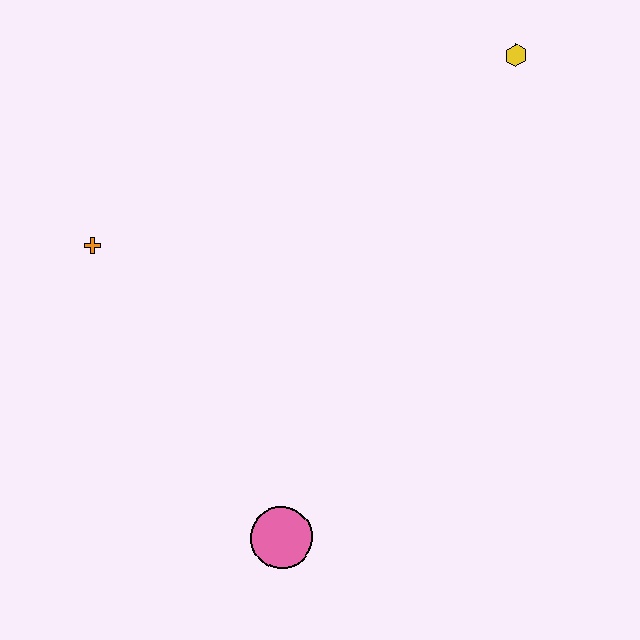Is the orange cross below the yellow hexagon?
Yes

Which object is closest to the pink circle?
The orange cross is closest to the pink circle.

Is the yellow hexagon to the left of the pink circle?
No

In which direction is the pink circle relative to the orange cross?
The pink circle is below the orange cross.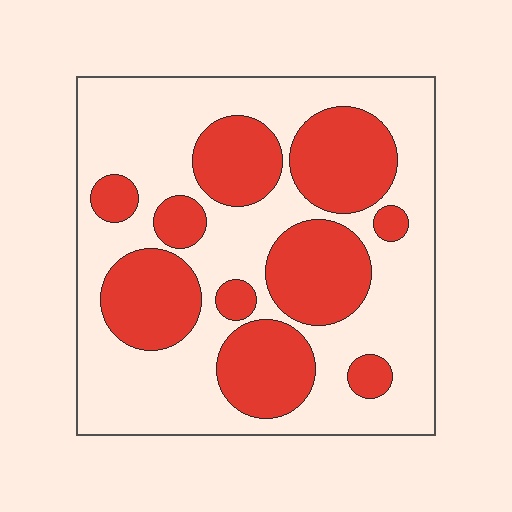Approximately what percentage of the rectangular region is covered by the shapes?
Approximately 40%.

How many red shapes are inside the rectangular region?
10.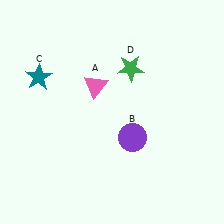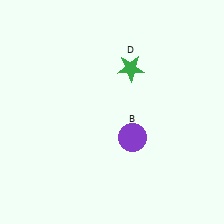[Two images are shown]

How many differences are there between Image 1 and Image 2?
There are 2 differences between the two images.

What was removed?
The pink triangle (A), the teal star (C) were removed in Image 2.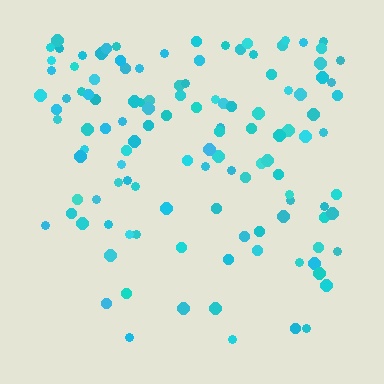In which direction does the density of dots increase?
From bottom to top, with the top side densest.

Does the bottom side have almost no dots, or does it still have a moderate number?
Still a moderate number, just noticeably fewer than the top.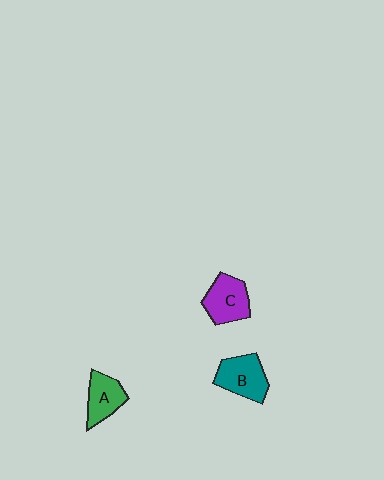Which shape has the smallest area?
Shape A (green).